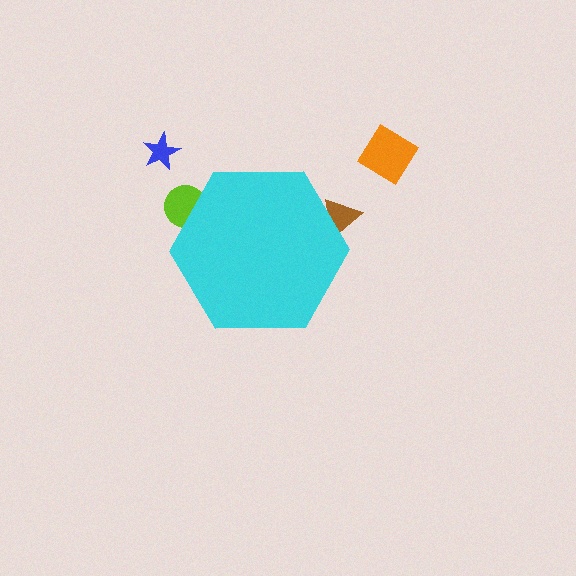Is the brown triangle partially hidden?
Yes, the brown triangle is partially hidden behind the cyan hexagon.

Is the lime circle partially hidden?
Yes, the lime circle is partially hidden behind the cyan hexagon.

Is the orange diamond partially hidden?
No, the orange diamond is fully visible.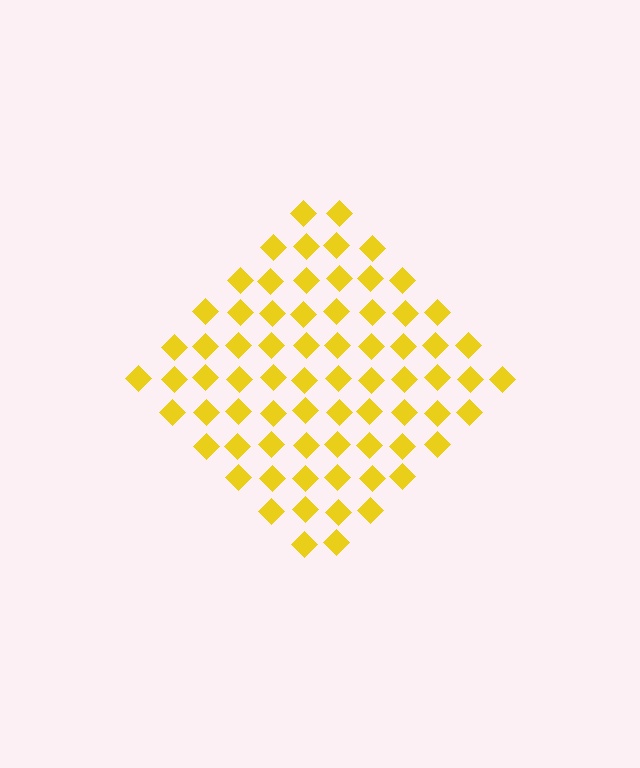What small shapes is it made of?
It is made of small diamonds.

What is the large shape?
The large shape is a diamond.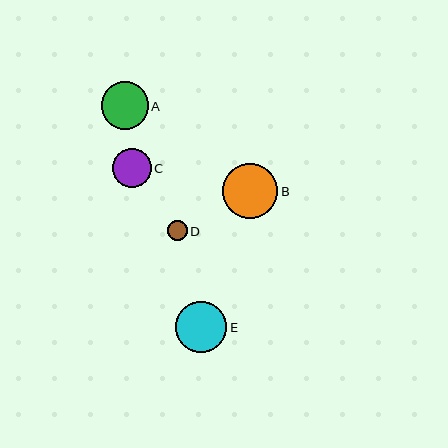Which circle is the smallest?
Circle D is the smallest with a size of approximately 20 pixels.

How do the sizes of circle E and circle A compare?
Circle E and circle A are approximately the same size.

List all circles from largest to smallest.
From largest to smallest: B, E, A, C, D.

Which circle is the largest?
Circle B is the largest with a size of approximately 56 pixels.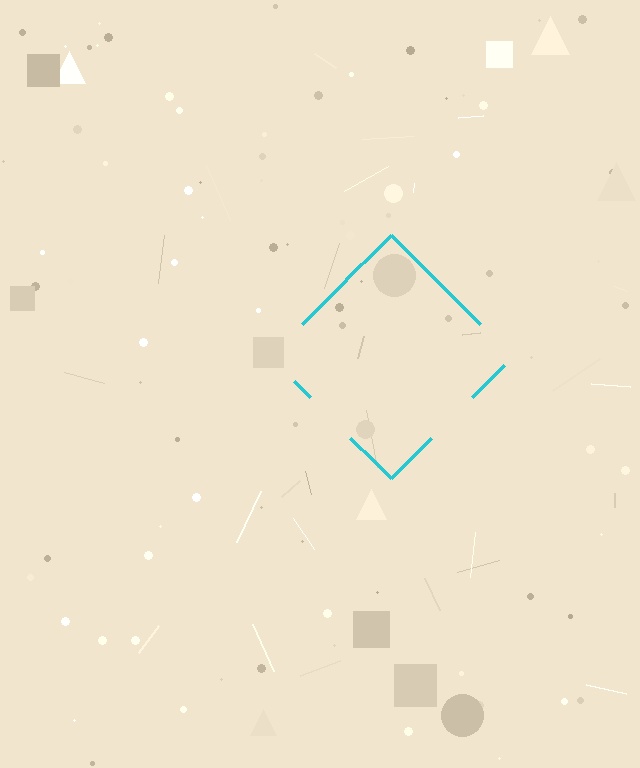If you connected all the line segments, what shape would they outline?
They would outline a diamond.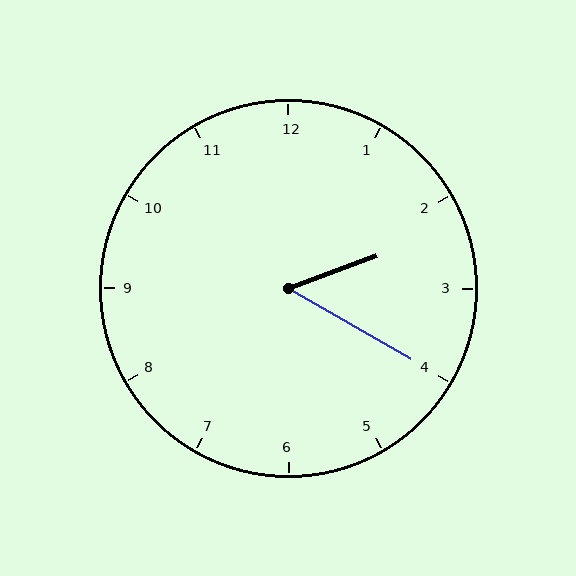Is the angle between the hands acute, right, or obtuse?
It is acute.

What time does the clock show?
2:20.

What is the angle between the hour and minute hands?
Approximately 50 degrees.